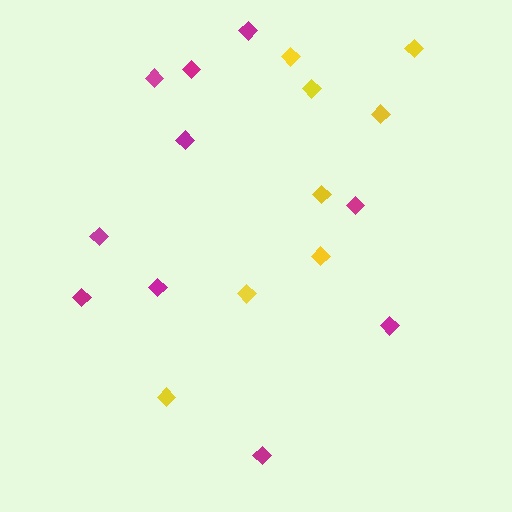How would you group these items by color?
There are 2 groups: one group of magenta diamonds (10) and one group of yellow diamonds (8).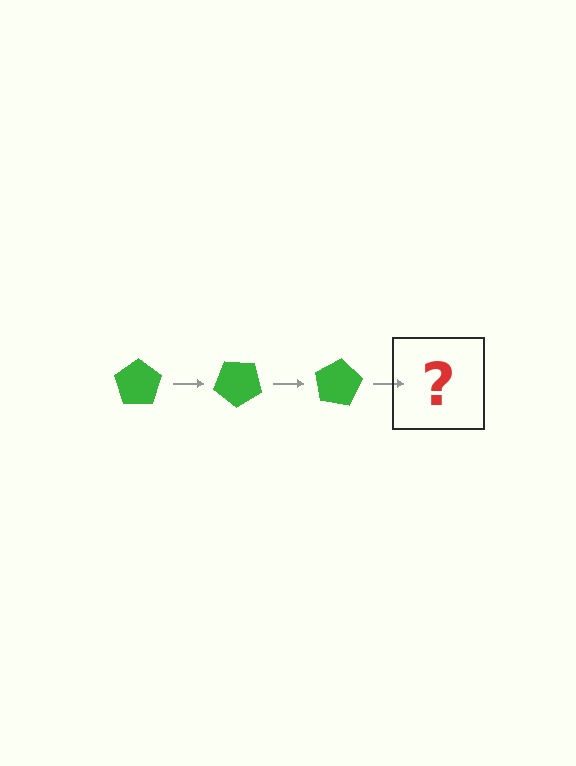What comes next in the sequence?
The next element should be a green pentagon rotated 120 degrees.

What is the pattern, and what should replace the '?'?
The pattern is that the pentagon rotates 40 degrees each step. The '?' should be a green pentagon rotated 120 degrees.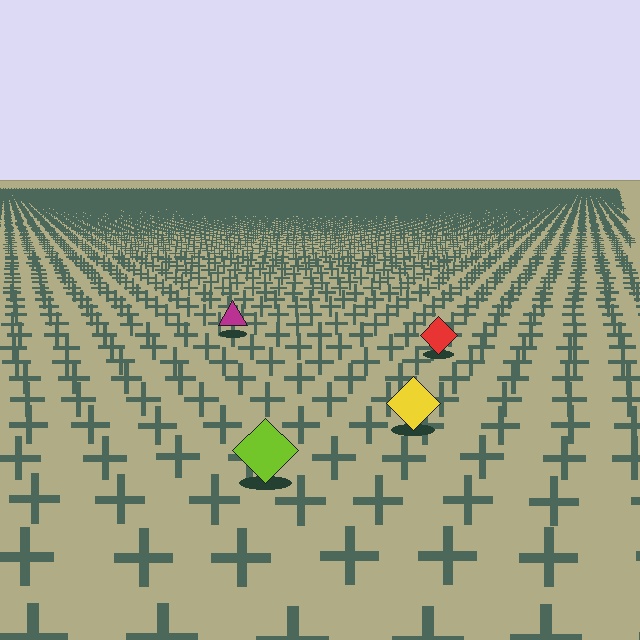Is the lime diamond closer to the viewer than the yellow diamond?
Yes. The lime diamond is closer — you can tell from the texture gradient: the ground texture is coarser near it.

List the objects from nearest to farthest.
From nearest to farthest: the lime diamond, the yellow diamond, the red diamond, the magenta triangle.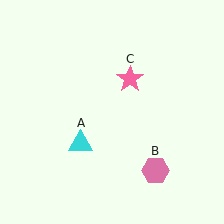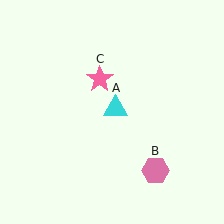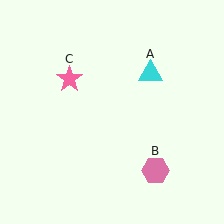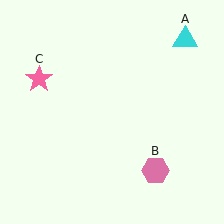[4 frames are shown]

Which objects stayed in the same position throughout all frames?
Pink hexagon (object B) remained stationary.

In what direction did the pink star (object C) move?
The pink star (object C) moved left.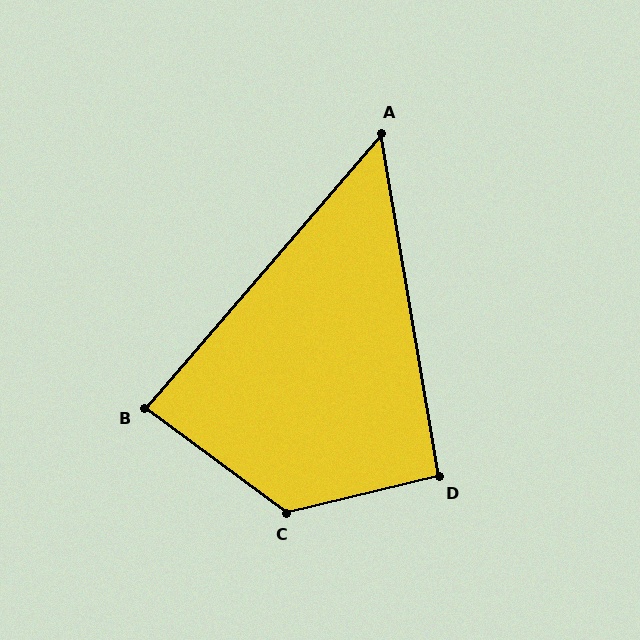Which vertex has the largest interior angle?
C, at approximately 130 degrees.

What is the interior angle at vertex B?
Approximately 86 degrees (approximately right).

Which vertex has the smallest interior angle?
A, at approximately 50 degrees.